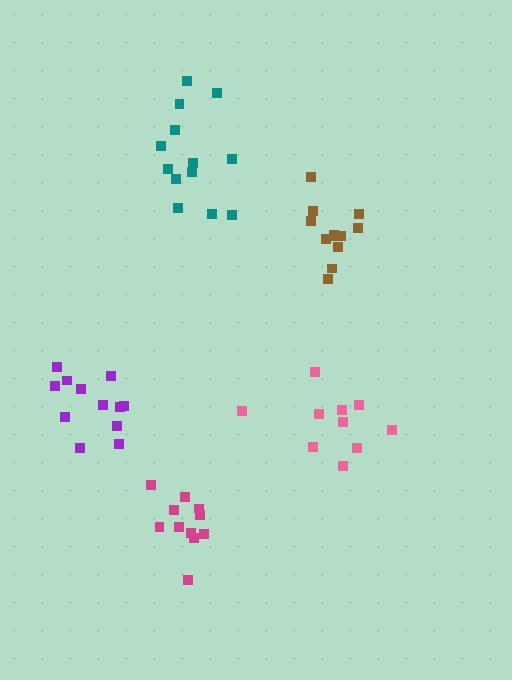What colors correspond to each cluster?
The clusters are colored: teal, purple, pink, brown, magenta.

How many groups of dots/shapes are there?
There are 5 groups.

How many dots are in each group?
Group 1: 13 dots, Group 2: 12 dots, Group 3: 10 dots, Group 4: 13 dots, Group 5: 11 dots (59 total).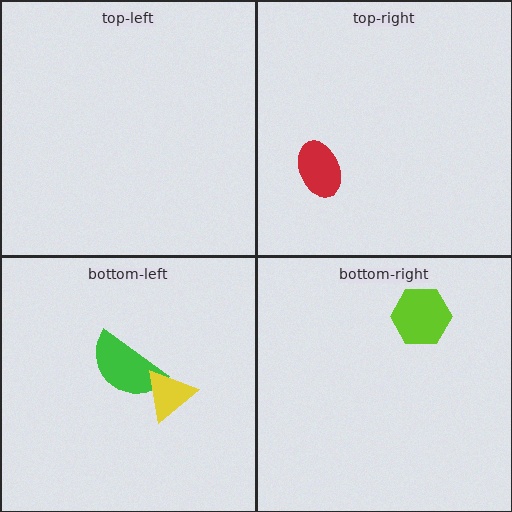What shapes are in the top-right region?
The red ellipse.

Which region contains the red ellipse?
The top-right region.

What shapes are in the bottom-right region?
The lime hexagon.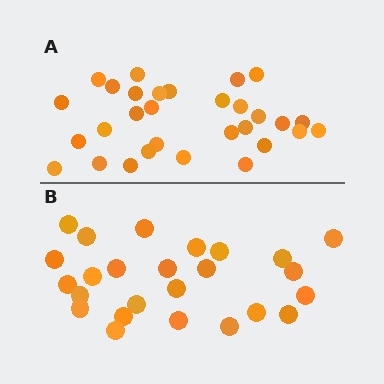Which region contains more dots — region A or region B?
Region A (the top region) has more dots.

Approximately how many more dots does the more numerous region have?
Region A has about 5 more dots than region B.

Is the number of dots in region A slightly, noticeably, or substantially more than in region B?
Region A has only slightly more — the two regions are fairly close. The ratio is roughly 1.2 to 1.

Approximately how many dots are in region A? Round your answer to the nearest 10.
About 30 dots.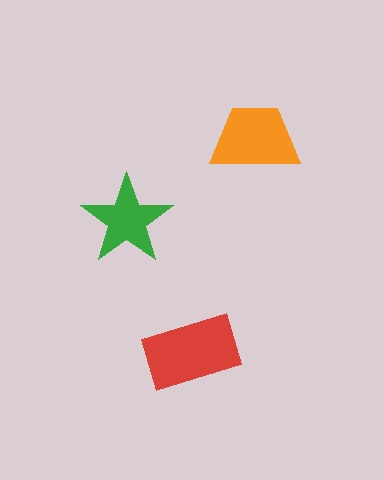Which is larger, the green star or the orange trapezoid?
The orange trapezoid.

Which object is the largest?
The red rectangle.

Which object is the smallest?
The green star.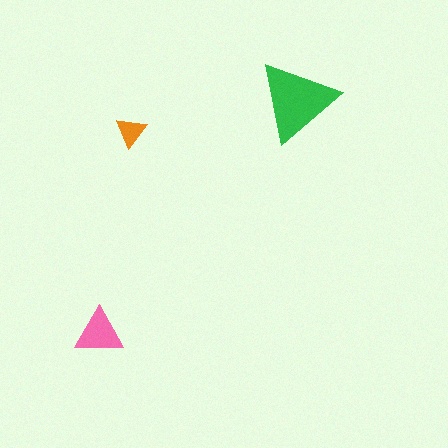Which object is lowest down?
The pink triangle is bottommost.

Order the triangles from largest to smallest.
the green one, the pink one, the orange one.